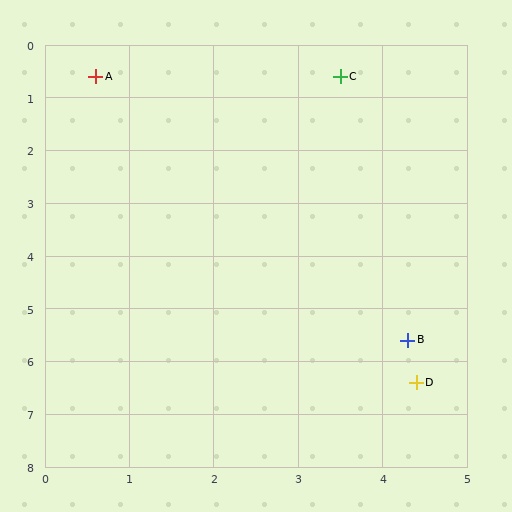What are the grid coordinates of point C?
Point C is at approximately (3.5, 0.6).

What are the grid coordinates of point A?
Point A is at approximately (0.6, 0.6).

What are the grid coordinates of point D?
Point D is at approximately (4.4, 6.4).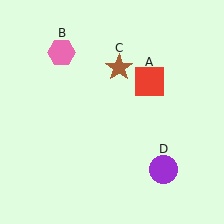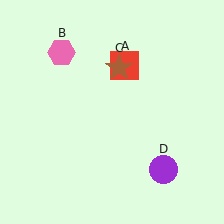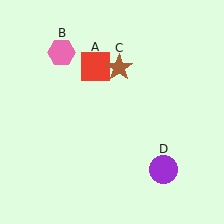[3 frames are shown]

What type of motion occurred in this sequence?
The red square (object A) rotated counterclockwise around the center of the scene.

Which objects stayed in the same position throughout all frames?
Pink hexagon (object B) and brown star (object C) and purple circle (object D) remained stationary.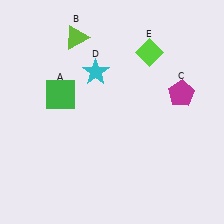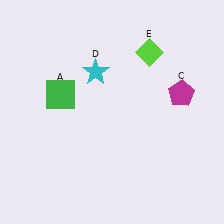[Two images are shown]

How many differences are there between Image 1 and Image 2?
There is 1 difference between the two images.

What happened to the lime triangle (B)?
The lime triangle (B) was removed in Image 2. It was in the top-left area of Image 1.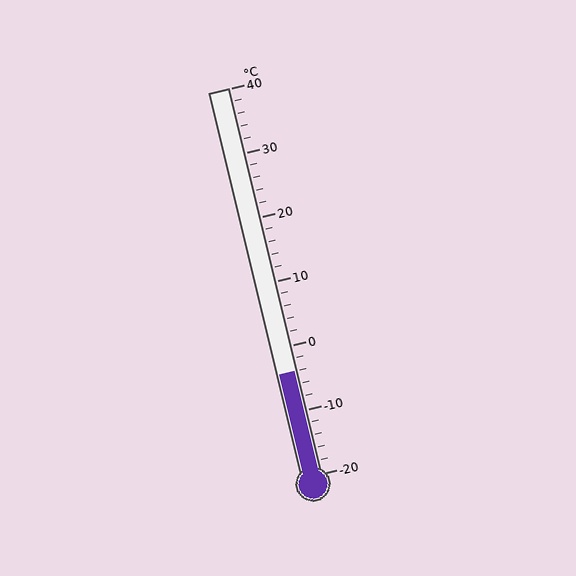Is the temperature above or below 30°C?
The temperature is below 30°C.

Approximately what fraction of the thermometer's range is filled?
The thermometer is filled to approximately 25% of its range.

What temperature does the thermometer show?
The thermometer shows approximately -4°C.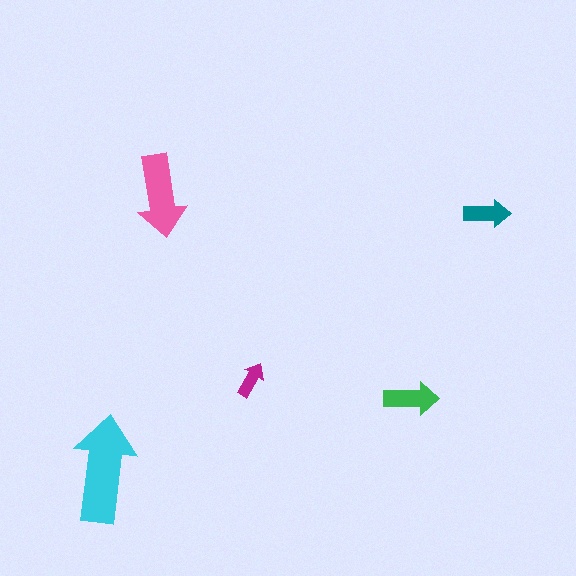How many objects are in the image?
There are 5 objects in the image.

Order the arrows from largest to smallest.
the cyan one, the pink one, the green one, the teal one, the magenta one.